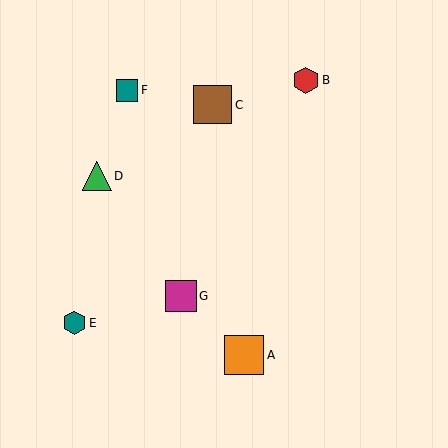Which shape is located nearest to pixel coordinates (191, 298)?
The magenta square (labeled G) at (181, 296) is nearest to that location.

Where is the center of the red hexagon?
The center of the red hexagon is at (306, 80).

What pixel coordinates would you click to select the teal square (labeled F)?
Click at (127, 90) to select the teal square F.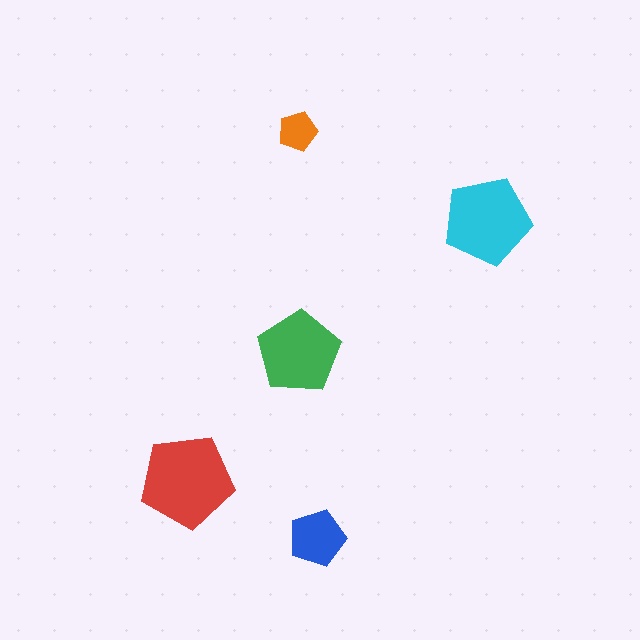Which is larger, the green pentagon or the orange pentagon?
The green one.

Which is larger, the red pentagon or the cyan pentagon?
The red one.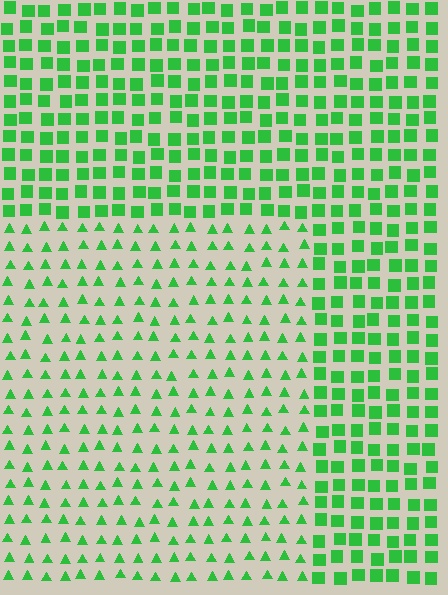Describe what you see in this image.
The image is filled with small green elements arranged in a uniform grid. A rectangle-shaped region contains triangles, while the surrounding area contains squares. The boundary is defined purely by the change in element shape.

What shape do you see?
I see a rectangle.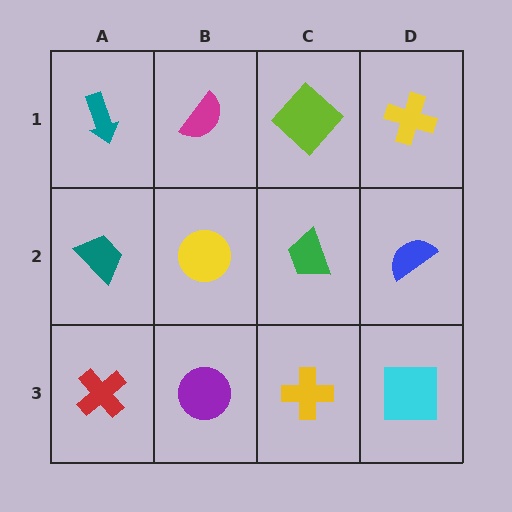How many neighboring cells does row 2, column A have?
3.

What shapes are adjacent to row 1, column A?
A teal trapezoid (row 2, column A), a magenta semicircle (row 1, column B).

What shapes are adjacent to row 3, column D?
A blue semicircle (row 2, column D), a yellow cross (row 3, column C).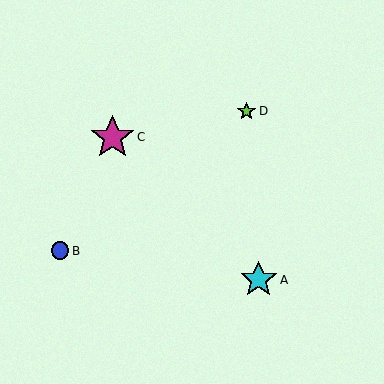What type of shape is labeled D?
Shape D is a lime star.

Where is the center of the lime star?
The center of the lime star is at (246, 111).